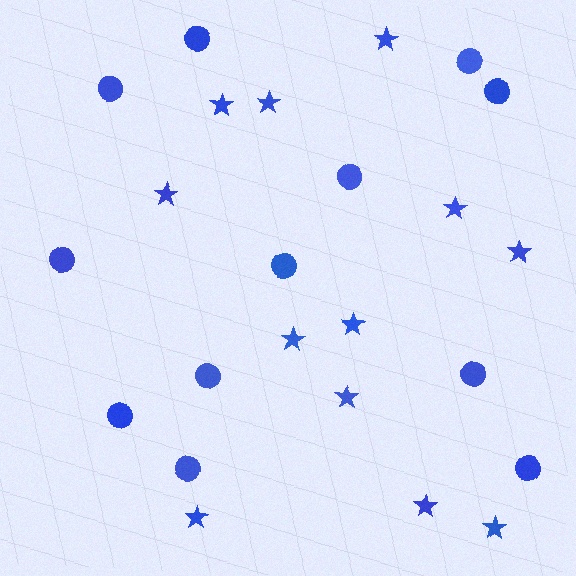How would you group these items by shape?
There are 2 groups: one group of circles (12) and one group of stars (12).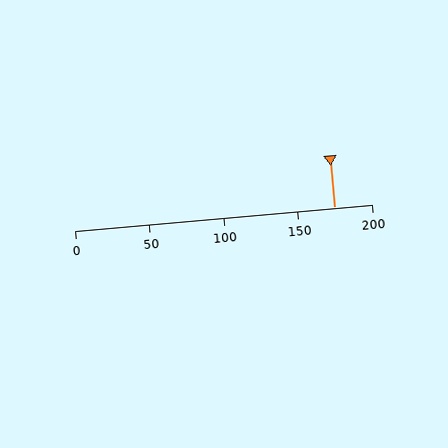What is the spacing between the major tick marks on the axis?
The major ticks are spaced 50 apart.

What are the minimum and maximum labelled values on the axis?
The axis runs from 0 to 200.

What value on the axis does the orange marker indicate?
The marker indicates approximately 175.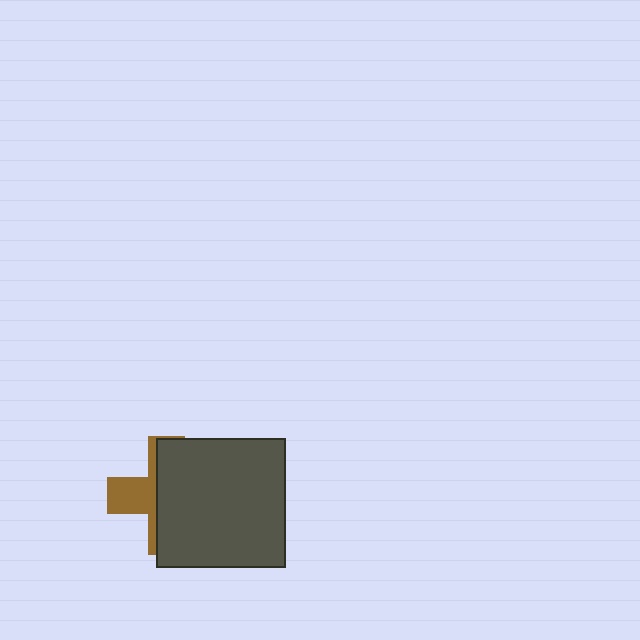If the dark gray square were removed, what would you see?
You would see the complete brown cross.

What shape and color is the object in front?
The object in front is a dark gray square.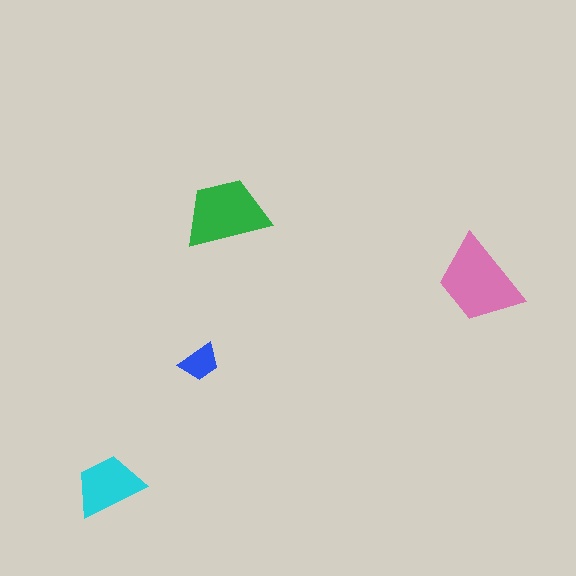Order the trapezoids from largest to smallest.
the pink one, the green one, the cyan one, the blue one.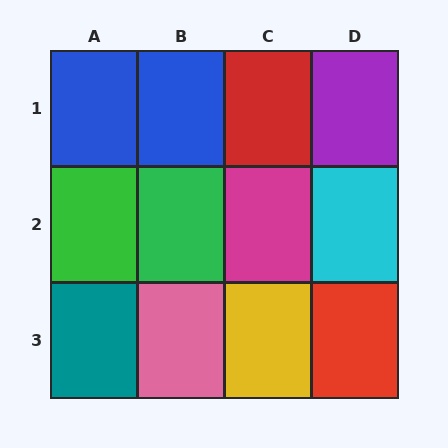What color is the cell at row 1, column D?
Purple.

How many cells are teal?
1 cell is teal.